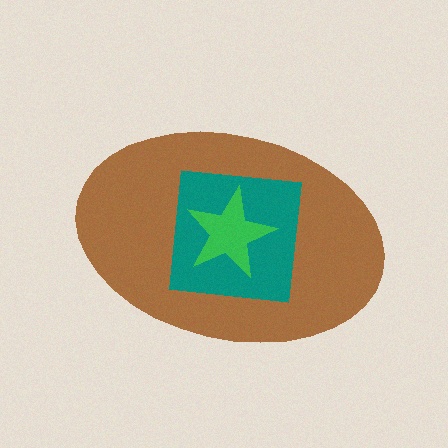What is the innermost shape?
The green star.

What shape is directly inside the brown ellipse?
The teal square.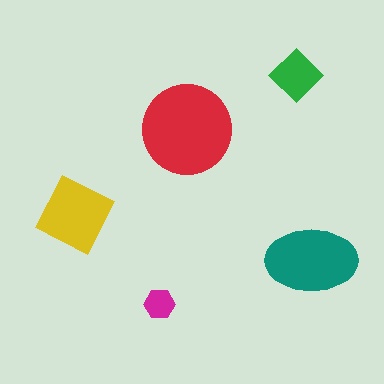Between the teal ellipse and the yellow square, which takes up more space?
The teal ellipse.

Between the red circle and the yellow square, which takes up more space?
The red circle.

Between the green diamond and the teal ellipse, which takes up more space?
The teal ellipse.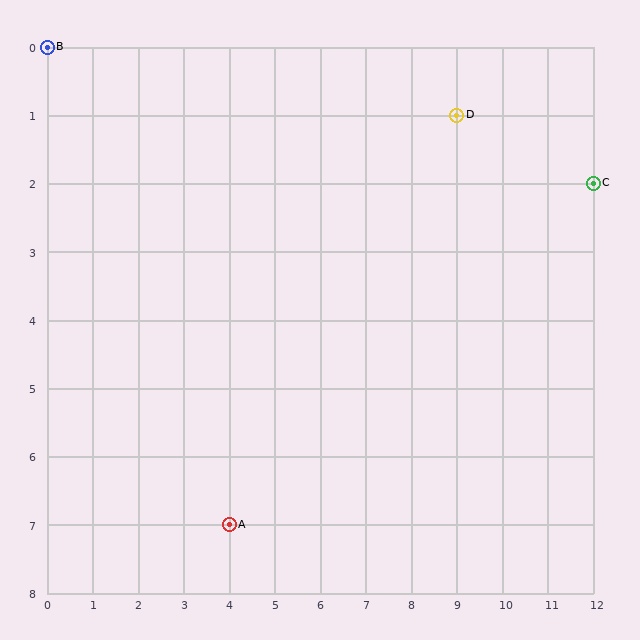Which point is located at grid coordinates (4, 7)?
Point A is at (4, 7).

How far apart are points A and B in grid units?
Points A and B are 4 columns and 7 rows apart (about 8.1 grid units diagonally).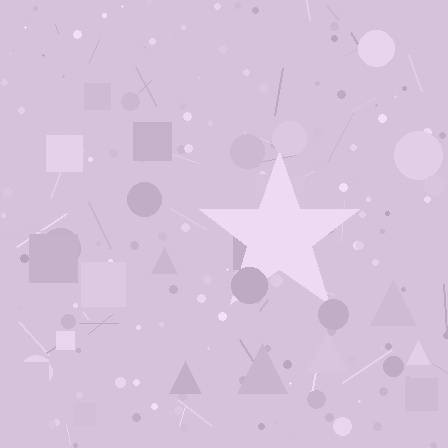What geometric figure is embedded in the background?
A star is embedded in the background.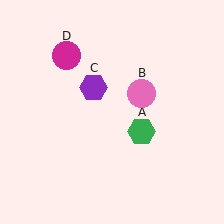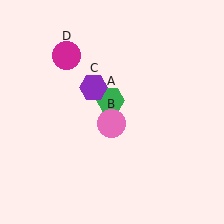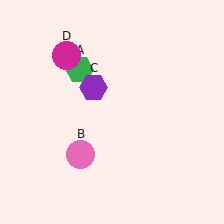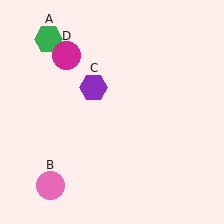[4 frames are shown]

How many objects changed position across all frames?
2 objects changed position: green hexagon (object A), pink circle (object B).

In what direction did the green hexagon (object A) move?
The green hexagon (object A) moved up and to the left.